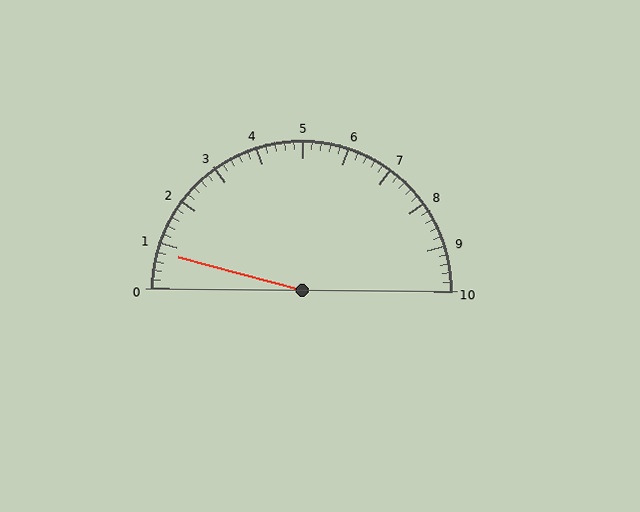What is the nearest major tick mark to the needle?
The nearest major tick mark is 1.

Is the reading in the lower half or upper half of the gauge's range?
The reading is in the lower half of the range (0 to 10).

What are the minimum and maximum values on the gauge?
The gauge ranges from 0 to 10.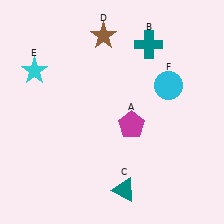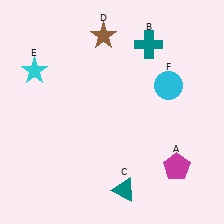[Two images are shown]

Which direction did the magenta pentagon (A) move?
The magenta pentagon (A) moved right.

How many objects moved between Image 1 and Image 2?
1 object moved between the two images.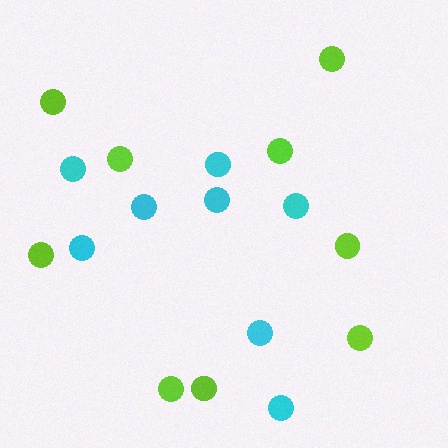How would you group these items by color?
There are 2 groups: one group of cyan circles (8) and one group of lime circles (9).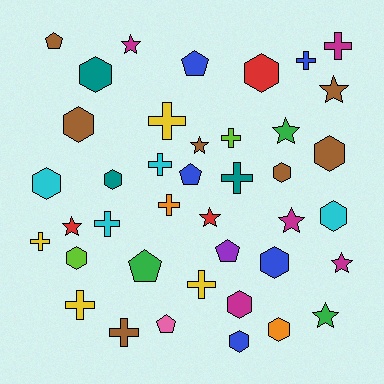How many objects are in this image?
There are 40 objects.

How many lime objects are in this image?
There are 2 lime objects.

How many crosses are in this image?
There are 12 crosses.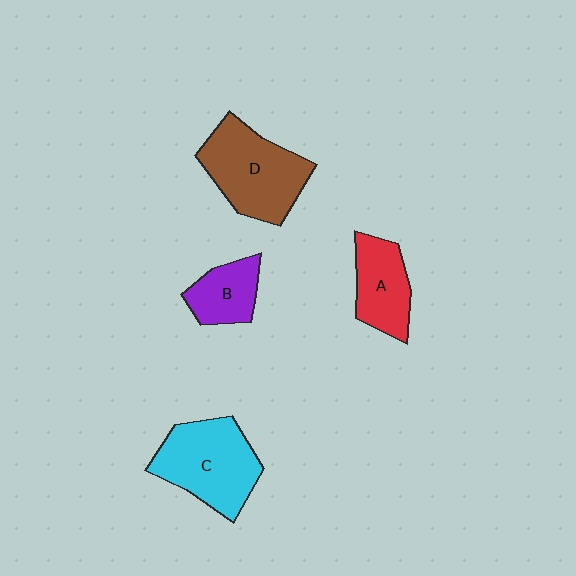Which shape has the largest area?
Shape D (brown).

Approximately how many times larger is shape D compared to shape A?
Approximately 1.6 times.